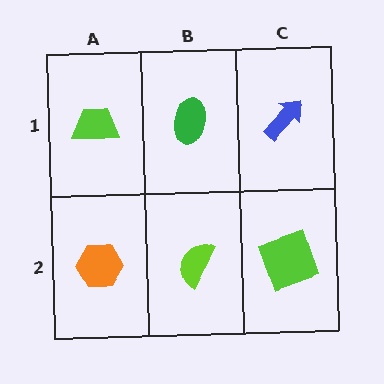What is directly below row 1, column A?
An orange hexagon.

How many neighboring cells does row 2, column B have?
3.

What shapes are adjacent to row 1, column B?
A lime semicircle (row 2, column B), a lime trapezoid (row 1, column A), a blue arrow (row 1, column C).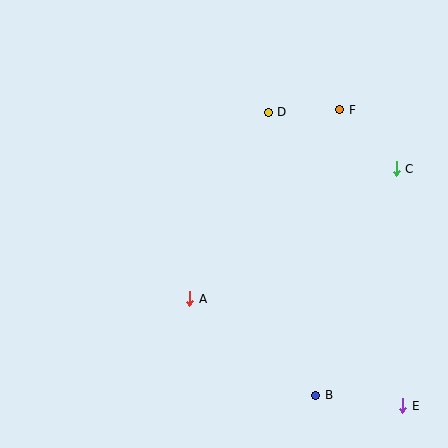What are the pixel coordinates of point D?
Point D is at (268, 112).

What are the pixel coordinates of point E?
Point E is at (403, 406).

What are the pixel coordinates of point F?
Point F is at (340, 110).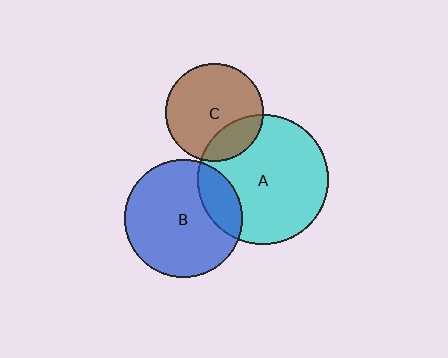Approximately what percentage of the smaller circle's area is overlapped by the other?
Approximately 20%.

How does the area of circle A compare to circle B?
Approximately 1.2 times.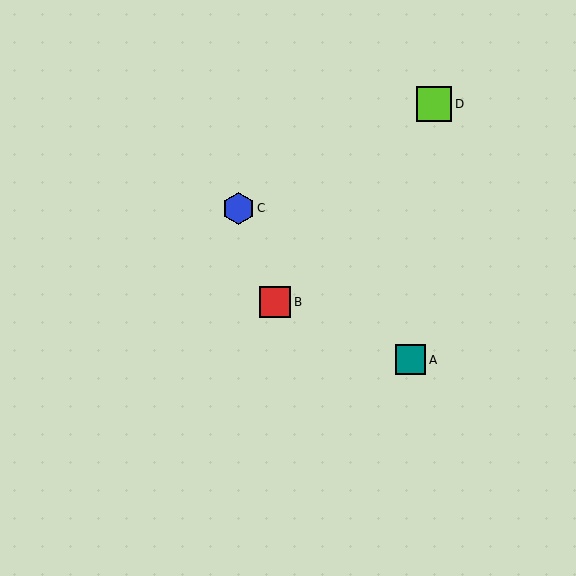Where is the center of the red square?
The center of the red square is at (275, 302).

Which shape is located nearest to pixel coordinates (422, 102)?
The lime square (labeled D) at (434, 104) is nearest to that location.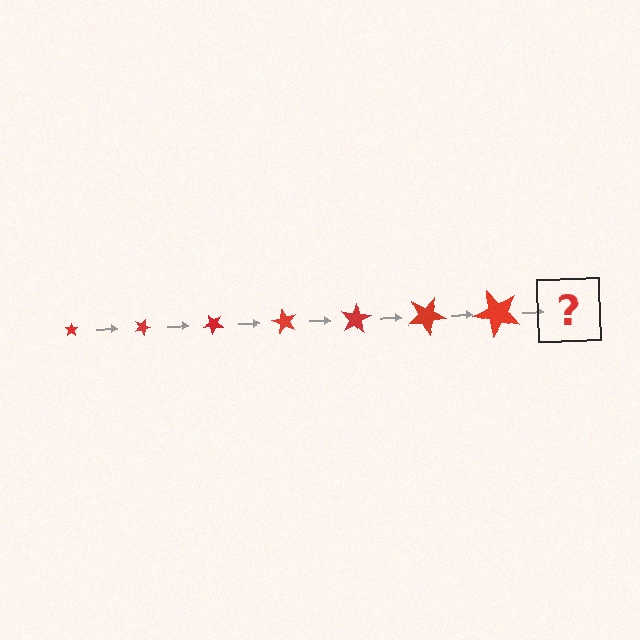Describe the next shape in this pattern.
It should be a star, larger than the previous one and rotated 140 degrees from the start.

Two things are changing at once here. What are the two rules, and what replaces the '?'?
The two rules are that the star grows larger each step and it rotates 20 degrees each step. The '?' should be a star, larger than the previous one and rotated 140 degrees from the start.